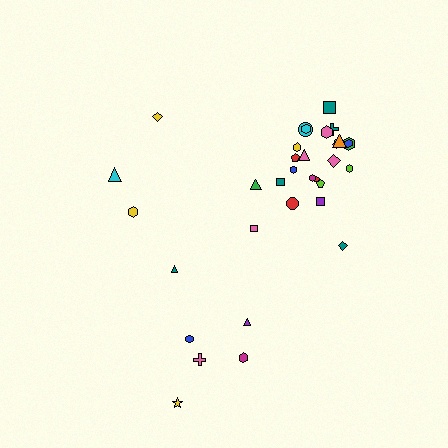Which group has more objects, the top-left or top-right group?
The top-right group.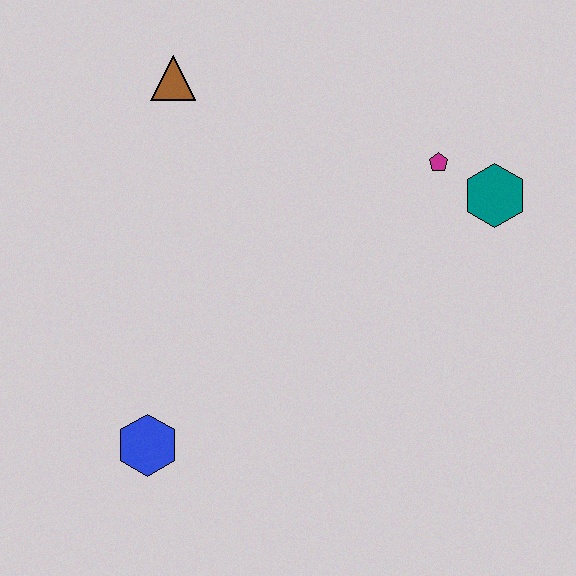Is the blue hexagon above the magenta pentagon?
No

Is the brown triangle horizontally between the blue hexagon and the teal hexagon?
Yes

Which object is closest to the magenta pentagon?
The teal hexagon is closest to the magenta pentagon.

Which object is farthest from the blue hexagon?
The teal hexagon is farthest from the blue hexagon.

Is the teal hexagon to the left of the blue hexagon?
No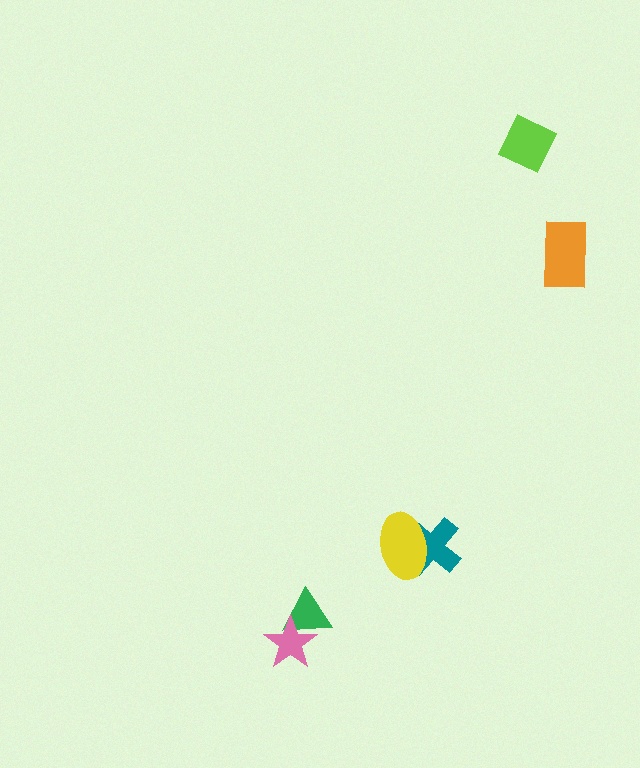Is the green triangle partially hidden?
Yes, it is partially covered by another shape.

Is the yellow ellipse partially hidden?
No, no other shape covers it.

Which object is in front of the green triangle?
The pink star is in front of the green triangle.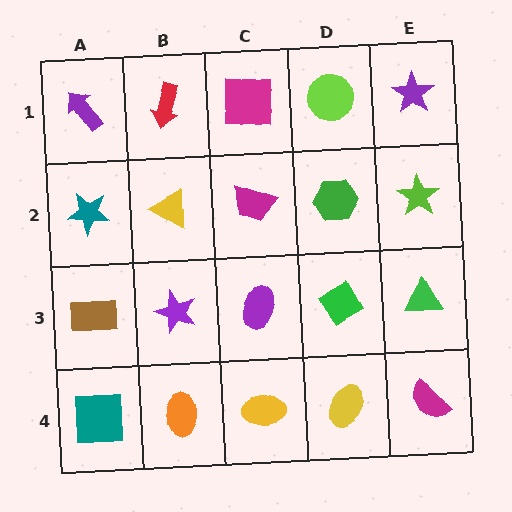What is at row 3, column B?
A purple star.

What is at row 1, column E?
A purple star.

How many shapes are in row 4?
5 shapes.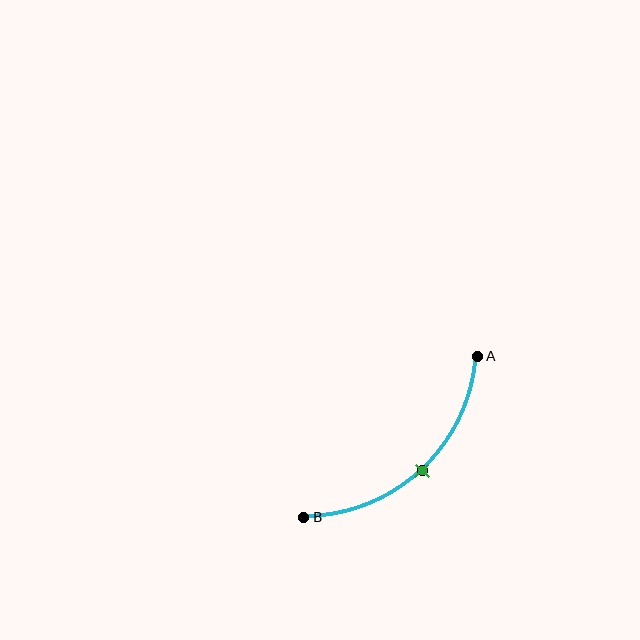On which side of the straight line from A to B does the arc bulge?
The arc bulges below and to the right of the straight line connecting A and B.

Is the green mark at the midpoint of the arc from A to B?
Yes. The green mark lies on the arc at equal arc-length from both A and B — it is the arc midpoint.